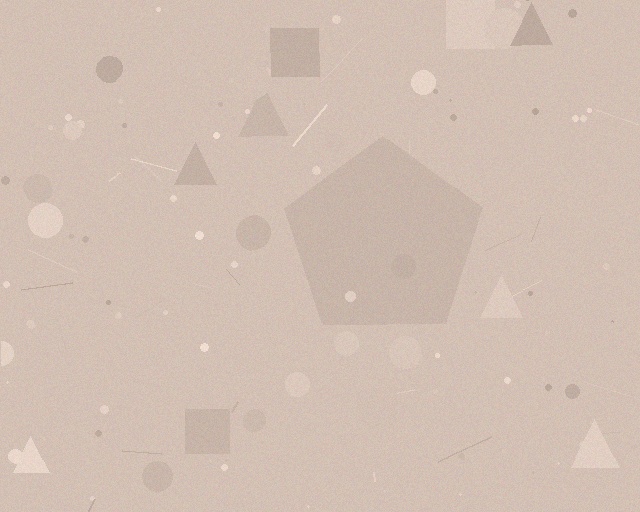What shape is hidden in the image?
A pentagon is hidden in the image.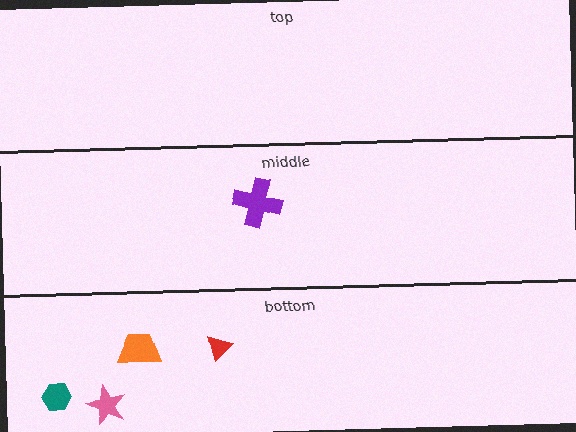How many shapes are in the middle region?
1.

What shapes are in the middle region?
The purple cross.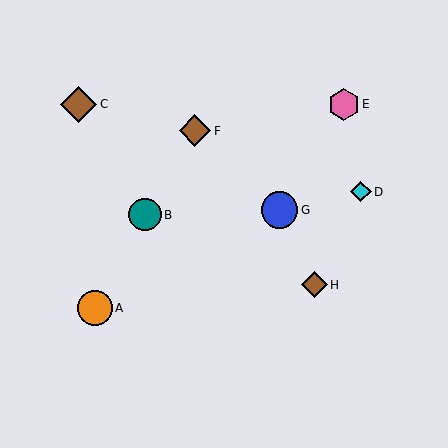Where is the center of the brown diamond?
The center of the brown diamond is at (195, 131).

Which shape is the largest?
The blue circle (labeled G) is the largest.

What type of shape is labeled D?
Shape D is a cyan diamond.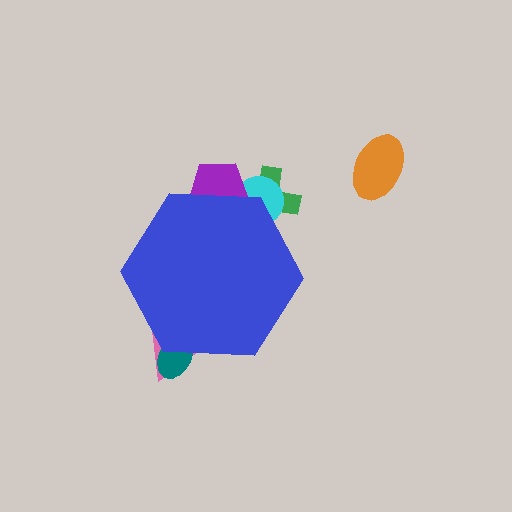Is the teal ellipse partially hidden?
Yes, the teal ellipse is partially hidden behind the blue hexagon.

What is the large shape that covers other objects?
A blue hexagon.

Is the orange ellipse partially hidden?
No, the orange ellipse is fully visible.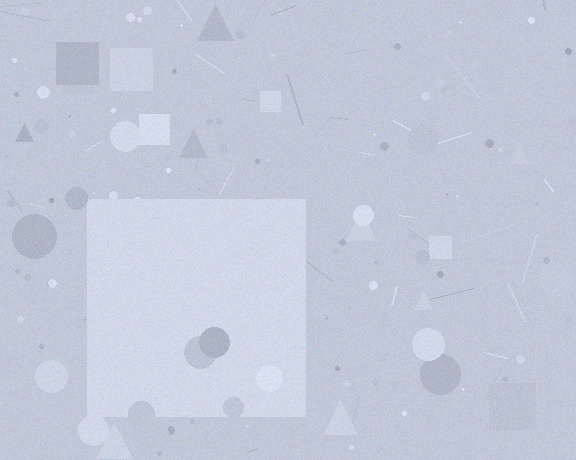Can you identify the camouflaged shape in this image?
The camouflaged shape is a square.